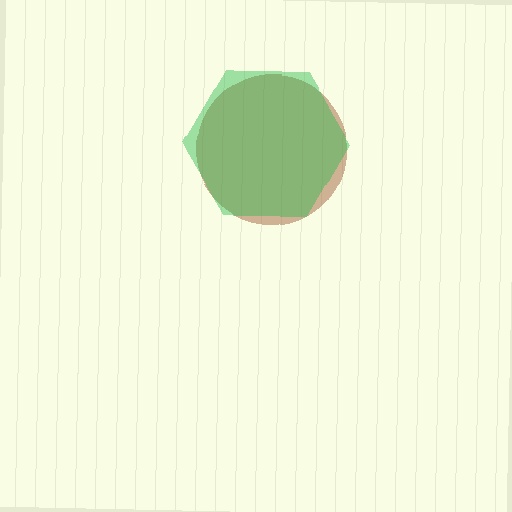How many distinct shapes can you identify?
There are 2 distinct shapes: a brown circle, a green hexagon.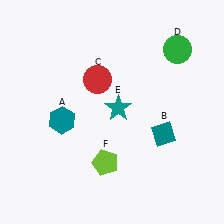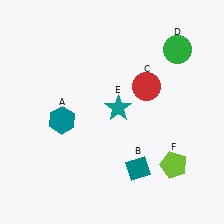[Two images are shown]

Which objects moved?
The objects that moved are: the teal diamond (B), the red circle (C), the lime pentagon (F).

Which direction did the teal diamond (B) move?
The teal diamond (B) moved down.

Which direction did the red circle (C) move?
The red circle (C) moved right.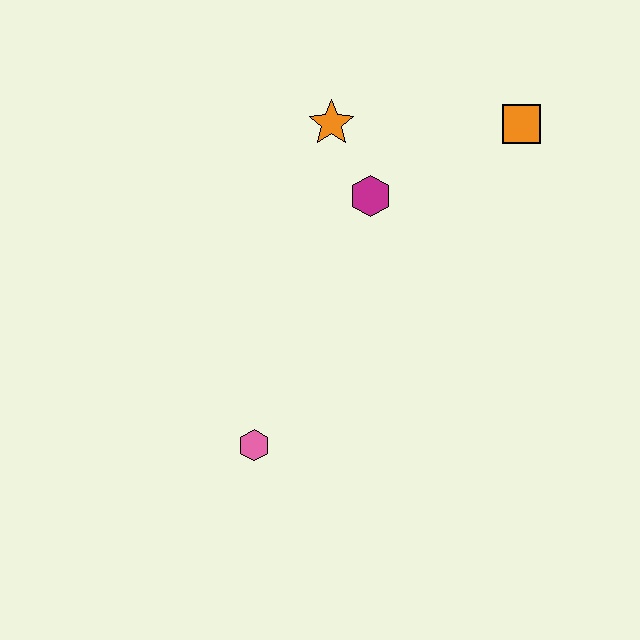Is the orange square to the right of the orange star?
Yes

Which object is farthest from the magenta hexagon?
The pink hexagon is farthest from the magenta hexagon.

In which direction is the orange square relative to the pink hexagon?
The orange square is above the pink hexagon.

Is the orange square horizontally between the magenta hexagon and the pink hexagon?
No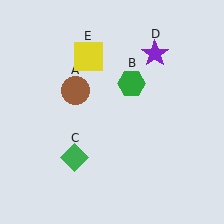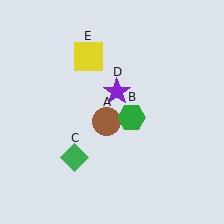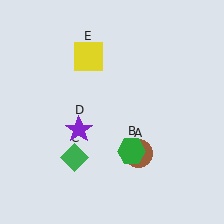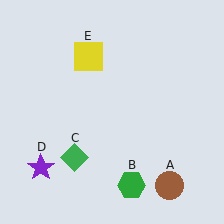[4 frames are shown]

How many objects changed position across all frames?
3 objects changed position: brown circle (object A), green hexagon (object B), purple star (object D).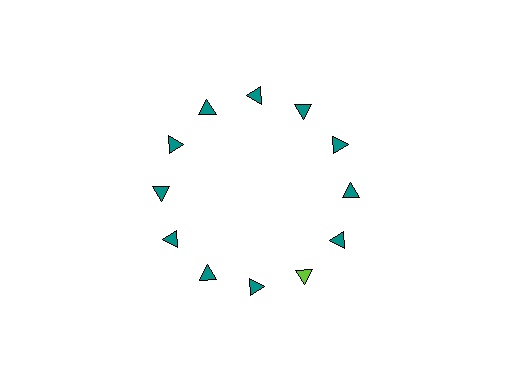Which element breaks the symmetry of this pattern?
The lime triangle at roughly the 5 o'clock position breaks the symmetry. All other shapes are teal triangles.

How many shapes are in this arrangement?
There are 12 shapes arranged in a ring pattern.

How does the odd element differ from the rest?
It has a different color: lime instead of teal.